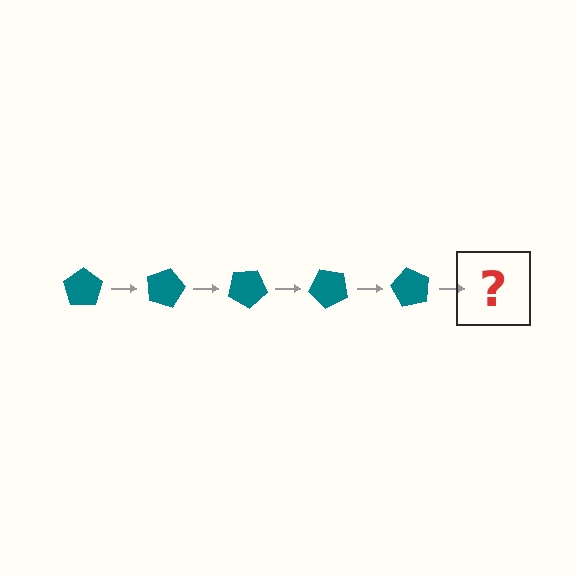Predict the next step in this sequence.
The next step is a teal pentagon rotated 75 degrees.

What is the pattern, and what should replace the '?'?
The pattern is that the pentagon rotates 15 degrees each step. The '?' should be a teal pentagon rotated 75 degrees.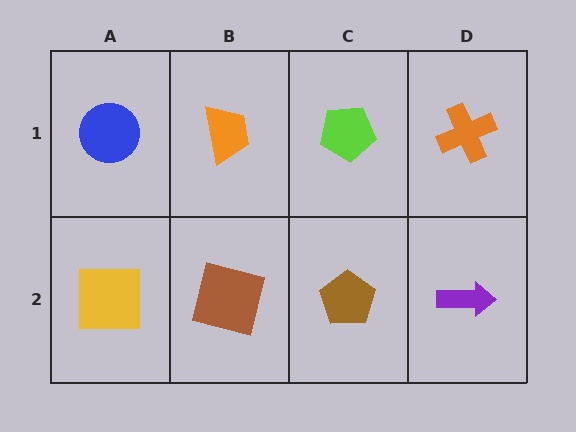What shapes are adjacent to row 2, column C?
A lime pentagon (row 1, column C), a brown square (row 2, column B), a purple arrow (row 2, column D).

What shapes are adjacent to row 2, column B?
An orange trapezoid (row 1, column B), a yellow square (row 2, column A), a brown pentagon (row 2, column C).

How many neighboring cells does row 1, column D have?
2.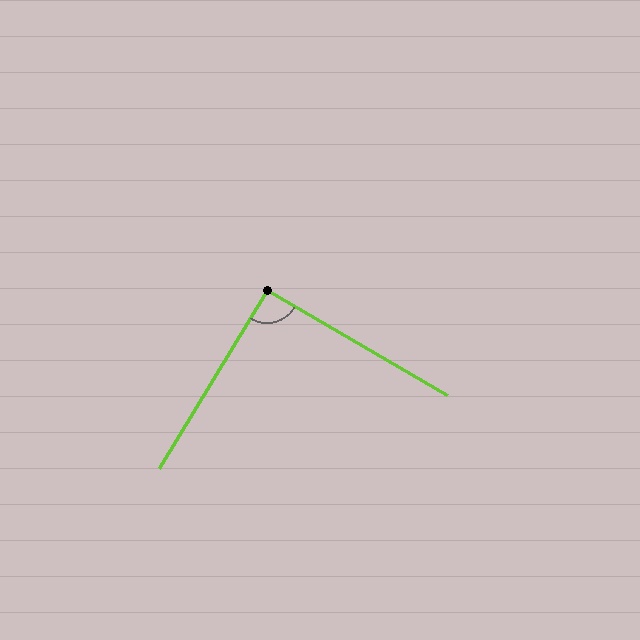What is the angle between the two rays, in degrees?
Approximately 91 degrees.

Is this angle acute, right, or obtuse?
It is approximately a right angle.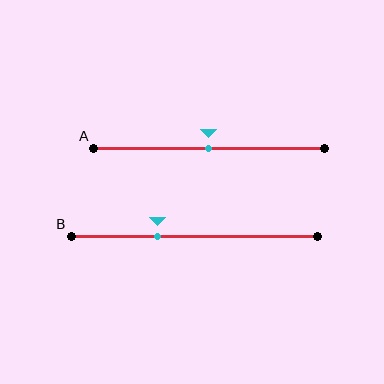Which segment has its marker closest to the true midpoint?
Segment A has its marker closest to the true midpoint.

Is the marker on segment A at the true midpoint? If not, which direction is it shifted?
Yes, the marker on segment A is at the true midpoint.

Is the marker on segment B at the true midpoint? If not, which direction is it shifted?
No, the marker on segment B is shifted to the left by about 15% of the segment length.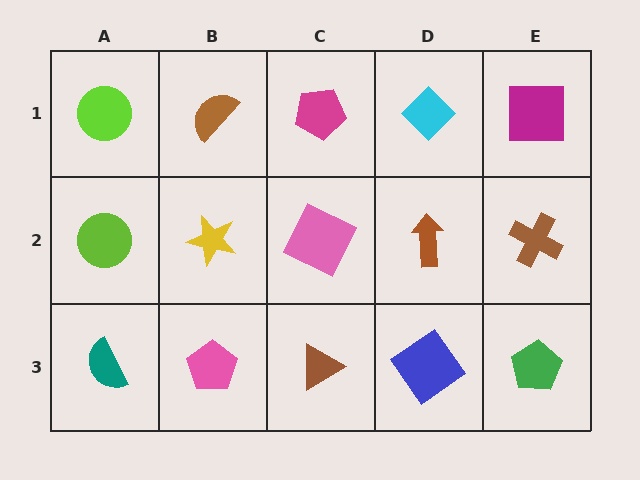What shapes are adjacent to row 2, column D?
A cyan diamond (row 1, column D), a blue diamond (row 3, column D), a pink square (row 2, column C), a brown cross (row 2, column E).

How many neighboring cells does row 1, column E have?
2.